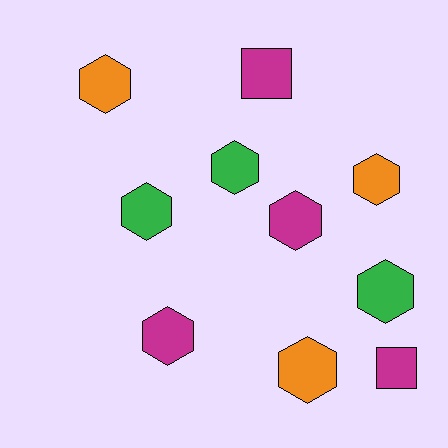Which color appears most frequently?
Magenta, with 4 objects.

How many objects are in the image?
There are 10 objects.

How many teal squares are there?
There are no teal squares.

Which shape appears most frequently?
Hexagon, with 8 objects.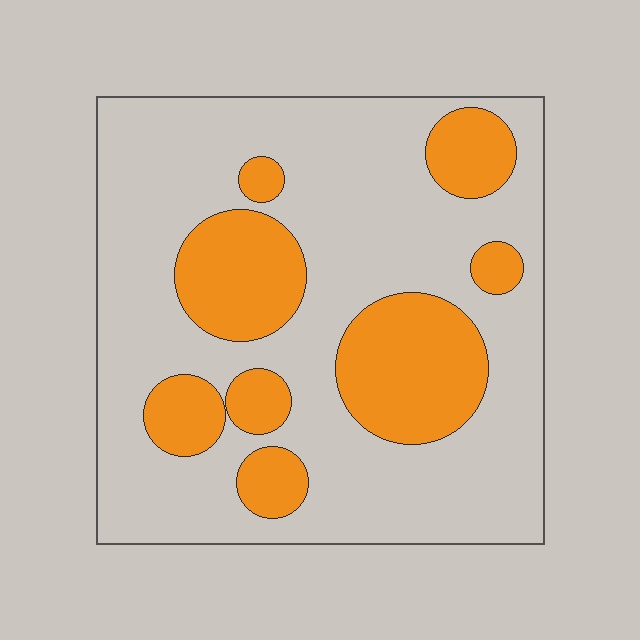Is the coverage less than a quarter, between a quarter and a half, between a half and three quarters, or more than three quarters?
Between a quarter and a half.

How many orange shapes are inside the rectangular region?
8.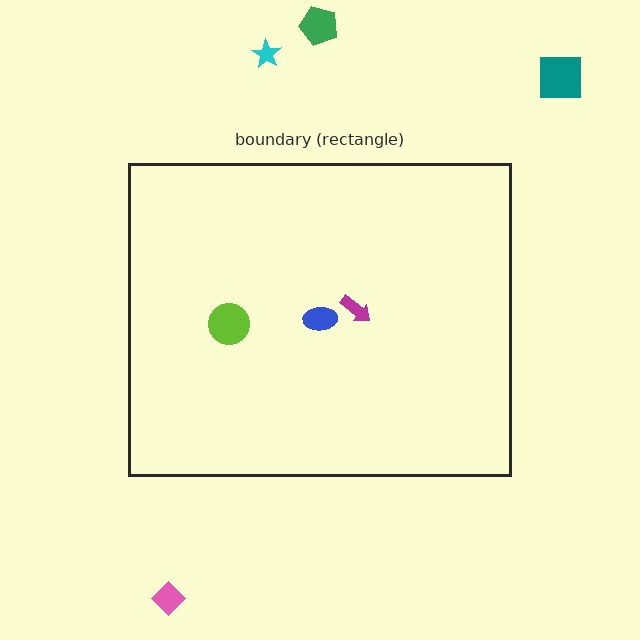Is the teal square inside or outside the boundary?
Outside.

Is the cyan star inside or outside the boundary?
Outside.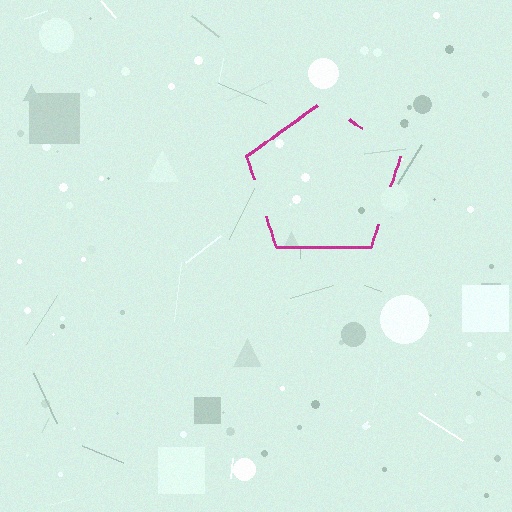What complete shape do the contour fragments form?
The contour fragments form a pentagon.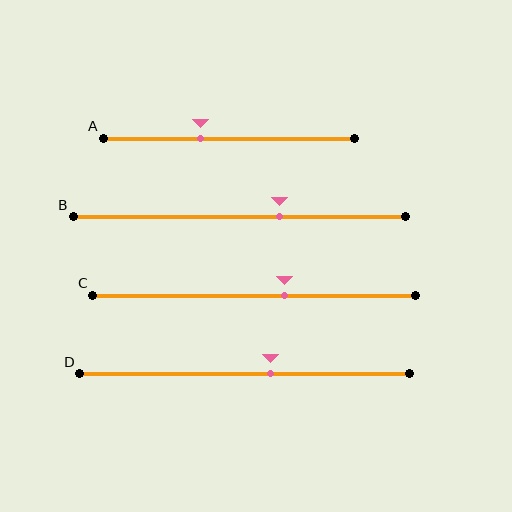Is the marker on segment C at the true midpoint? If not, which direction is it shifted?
No, the marker on segment C is shifted to the right by about 9% of the segment length.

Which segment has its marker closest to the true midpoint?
Segment D has its marker closest to the true midpoint.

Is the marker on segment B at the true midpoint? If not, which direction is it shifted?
No, the marker on segment B is shifted to the right by about 12% of the segment length.